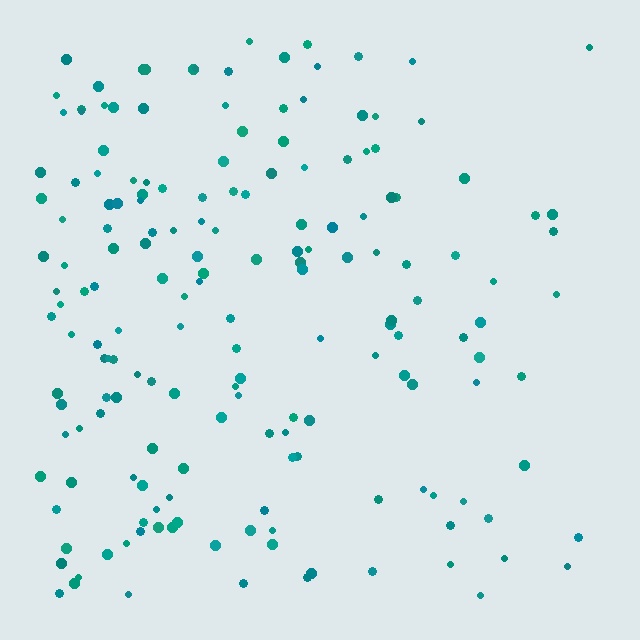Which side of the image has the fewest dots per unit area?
The right.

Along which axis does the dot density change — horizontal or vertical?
Horizontal.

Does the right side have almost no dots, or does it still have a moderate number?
Still a moderate number, just noticeably fewer than the left.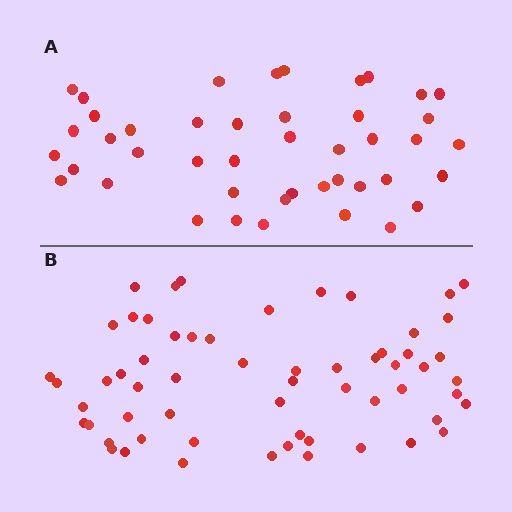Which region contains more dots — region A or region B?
Region B (the bottom region) has more dots.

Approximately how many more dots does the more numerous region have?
Region B has approximately 15 more dots than region A.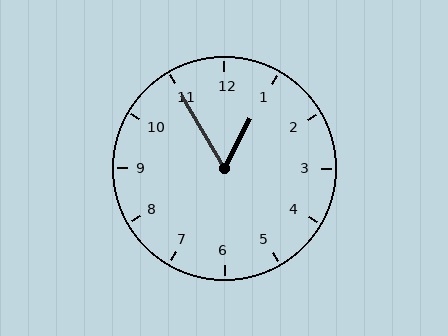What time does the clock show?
12:55.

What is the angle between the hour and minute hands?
Approximately 58 degrees.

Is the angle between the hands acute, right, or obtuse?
It is acute.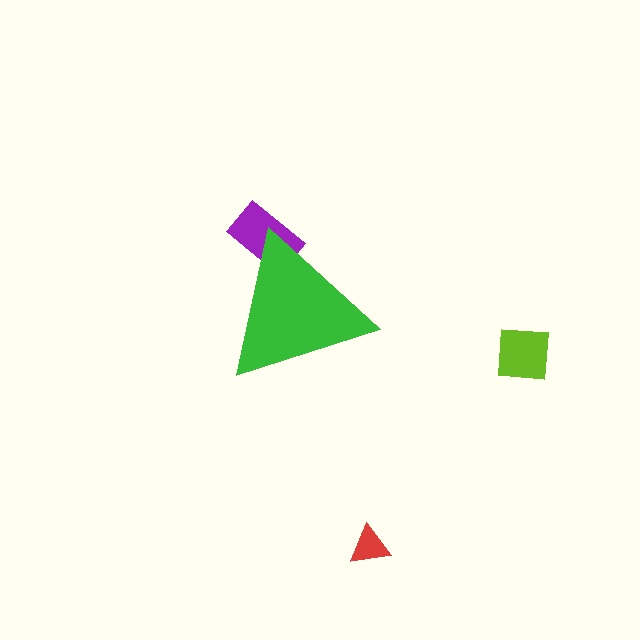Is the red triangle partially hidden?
No, the red triangle is fully visible.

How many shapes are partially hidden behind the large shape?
1 shape is partially hidden.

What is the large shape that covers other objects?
A green triangle.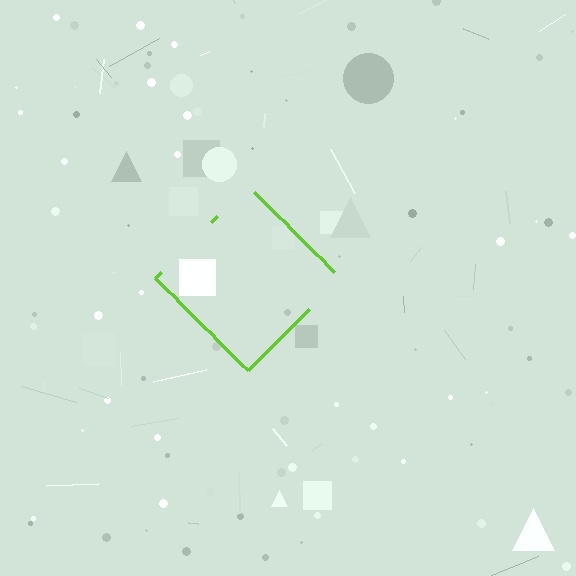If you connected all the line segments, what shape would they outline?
They would outline a diamond.